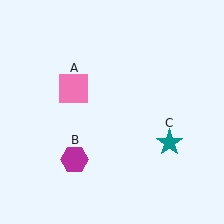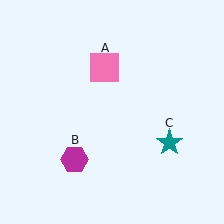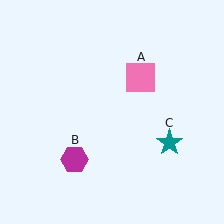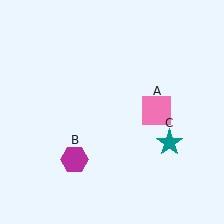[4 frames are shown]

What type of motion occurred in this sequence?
The pink square (object A) rotated clockwise around the center of the scene.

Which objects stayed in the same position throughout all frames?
Magenta hexagon (object B) and teal star (object C) remained stationary.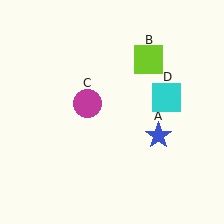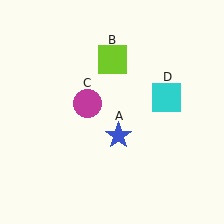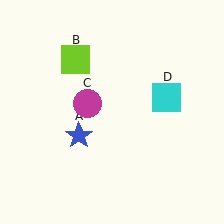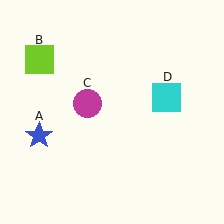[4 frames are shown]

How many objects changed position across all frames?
2 objects changed position: blue star (object A), lime square (object B).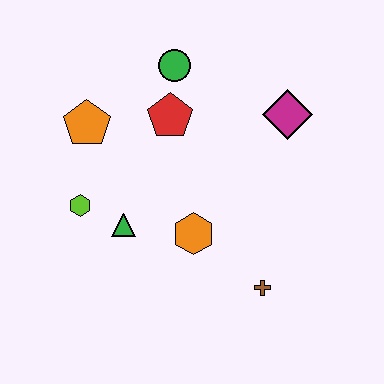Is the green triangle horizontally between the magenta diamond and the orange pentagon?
Yes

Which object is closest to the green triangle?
The lime hexagon is closest to the green triangle.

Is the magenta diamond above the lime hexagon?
Yes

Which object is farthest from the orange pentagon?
The brown cross is farthest from the orange pentagon.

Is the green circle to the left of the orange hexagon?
Yes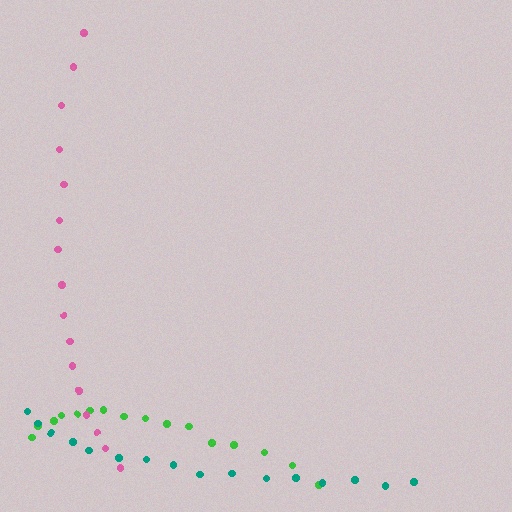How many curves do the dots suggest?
There are 3 distinct paths.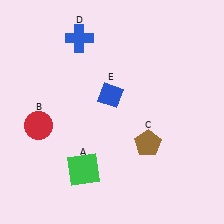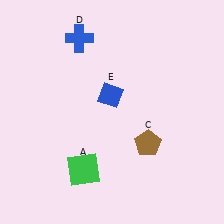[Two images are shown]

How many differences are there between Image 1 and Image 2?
There is 1 difference between the two images.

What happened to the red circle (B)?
The red circle (B) was removed in Image 2. It was in the bottom-left area of Image 1.